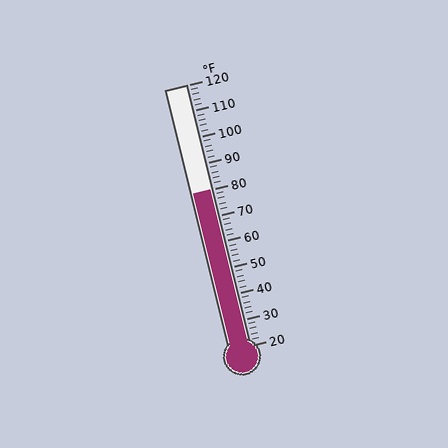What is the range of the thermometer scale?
The thermometer scale ranges from 20°F to 120°F.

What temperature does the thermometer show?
The thermometer shows approximately 80°F.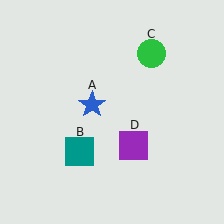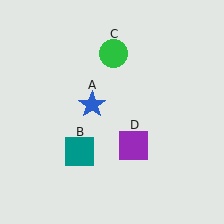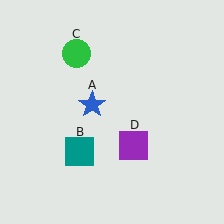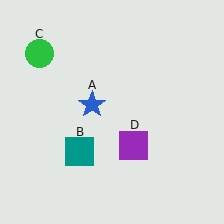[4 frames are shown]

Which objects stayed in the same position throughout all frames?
Blue star (object A) and teal square (object B) and purple square (object D) remained stationary.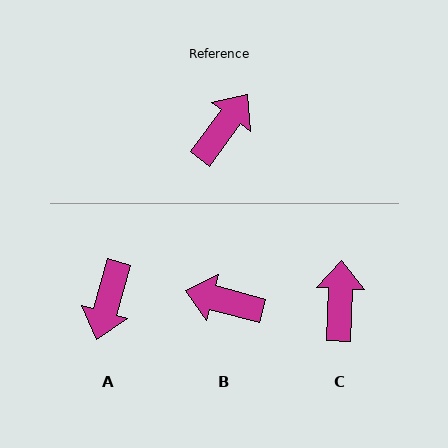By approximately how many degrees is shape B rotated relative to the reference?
Approximately 112 degrees counter-clockwise.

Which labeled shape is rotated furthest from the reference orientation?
A, about 160 degrees away.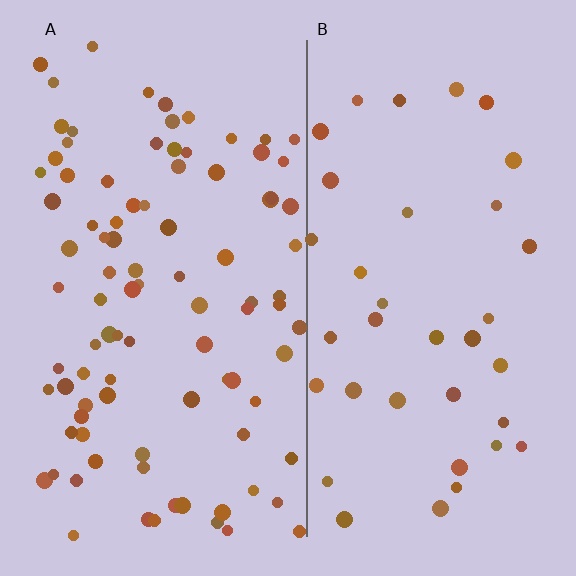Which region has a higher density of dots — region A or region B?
A (the left).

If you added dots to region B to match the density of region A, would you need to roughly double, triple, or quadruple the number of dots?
Approximately double.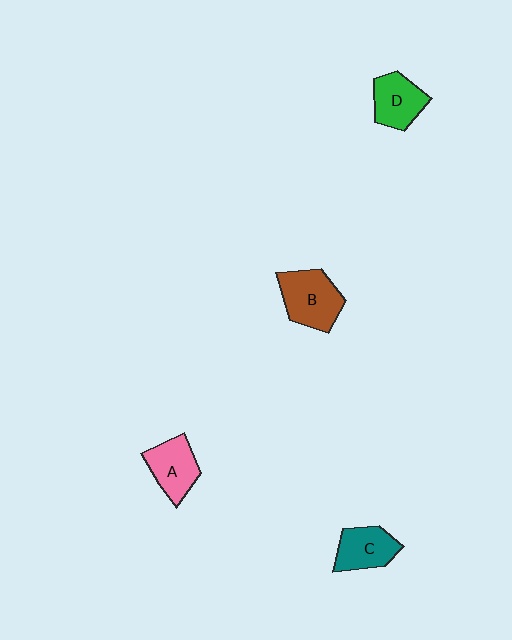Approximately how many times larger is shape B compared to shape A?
Approximately 1.2 times.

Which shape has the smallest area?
Shape C (teal).